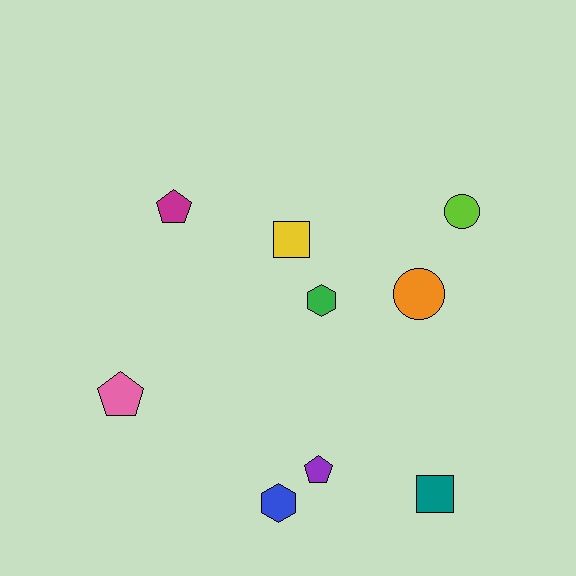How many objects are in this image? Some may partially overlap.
There are 9 objects.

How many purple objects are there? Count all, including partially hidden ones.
There is 1 purple object.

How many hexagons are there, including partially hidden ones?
There are 2 hexagons.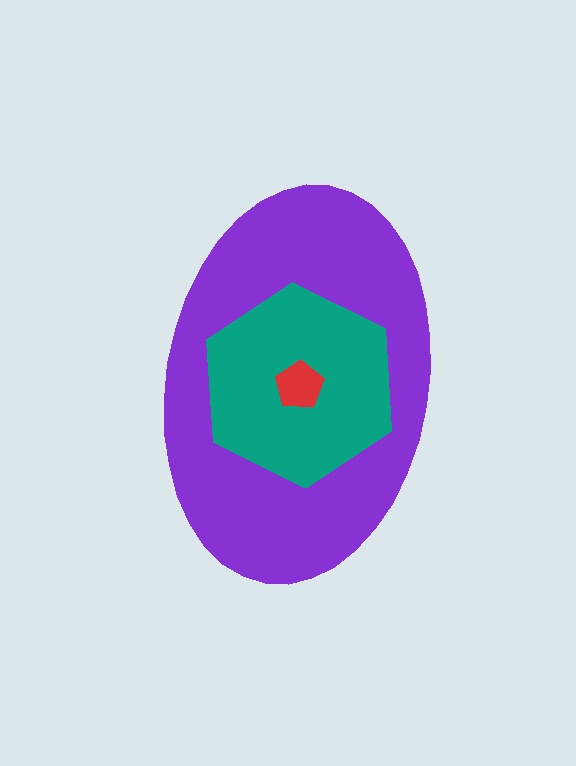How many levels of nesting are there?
3.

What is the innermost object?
The red pentagon.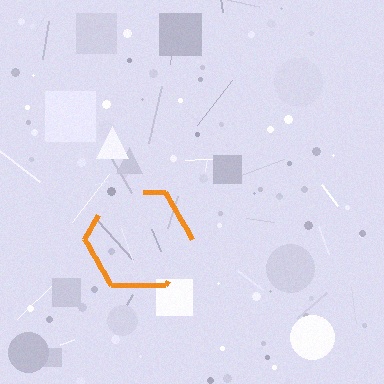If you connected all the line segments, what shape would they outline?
They would outline a hexagon.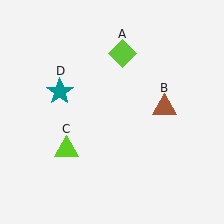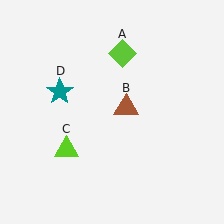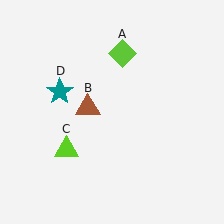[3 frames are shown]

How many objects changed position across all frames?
1 object changed position: brown triangle (object B).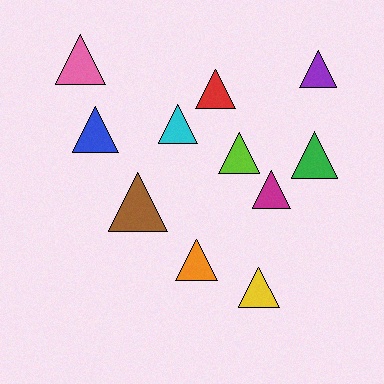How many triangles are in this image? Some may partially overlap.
There are 11 triangles.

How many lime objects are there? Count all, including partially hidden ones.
There is 1 lime object.